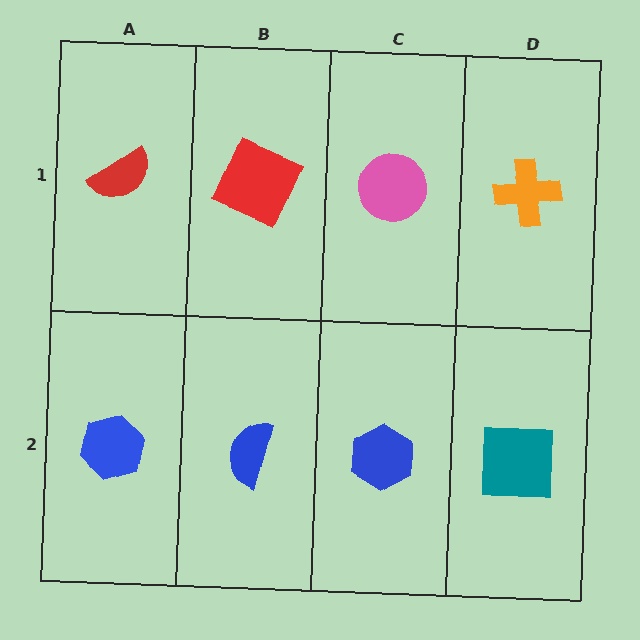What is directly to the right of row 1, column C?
An orange cross.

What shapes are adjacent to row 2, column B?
A red square (row 1, column B), a blue hexagon (row 2, column A), a blue hexagon (row 2, column C).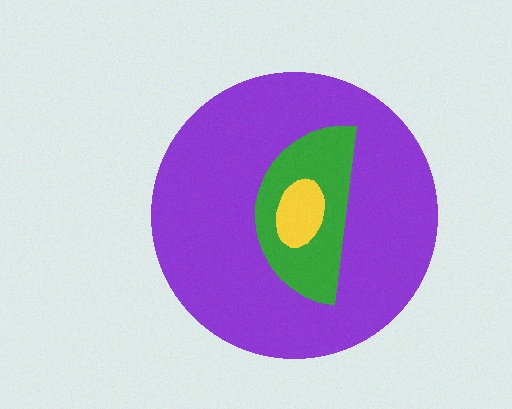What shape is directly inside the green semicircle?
The yellow ellipse.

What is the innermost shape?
The yellow ellipse.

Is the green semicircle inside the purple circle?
Yes.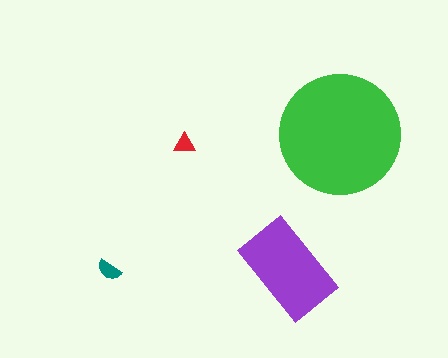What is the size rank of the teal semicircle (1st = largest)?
3rd.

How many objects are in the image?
There are 4 objects in the image.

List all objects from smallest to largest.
The red triangle, the teal semicircle, the purple rectangle, the green circle.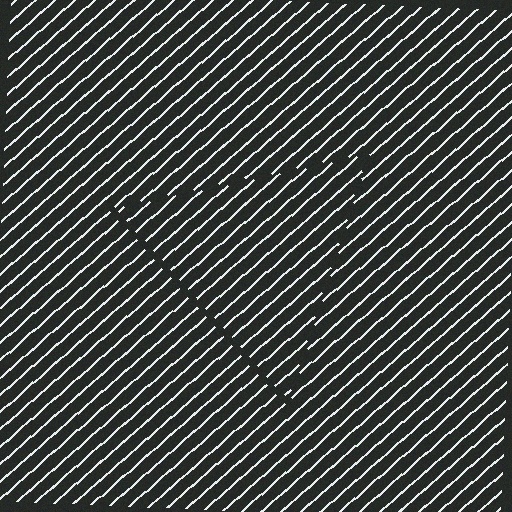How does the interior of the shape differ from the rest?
The interior of the shape contains the same grating, shifted by half a period — the contour is defined by the phase discontinuity where line-ends from the inner and outer gratings abut.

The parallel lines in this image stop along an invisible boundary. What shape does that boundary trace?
An illusory triangle. The interior of the shape contains the same grating, shifted by half a period — the contour is defined by the phase discontinuity where line-ends from the inner and outer gratings abut.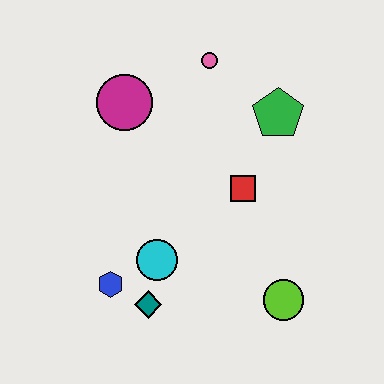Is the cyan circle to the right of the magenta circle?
Yes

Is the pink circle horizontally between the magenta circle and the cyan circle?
No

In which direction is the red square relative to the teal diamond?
The red square is above the teal diamond.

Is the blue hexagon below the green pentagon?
Yes